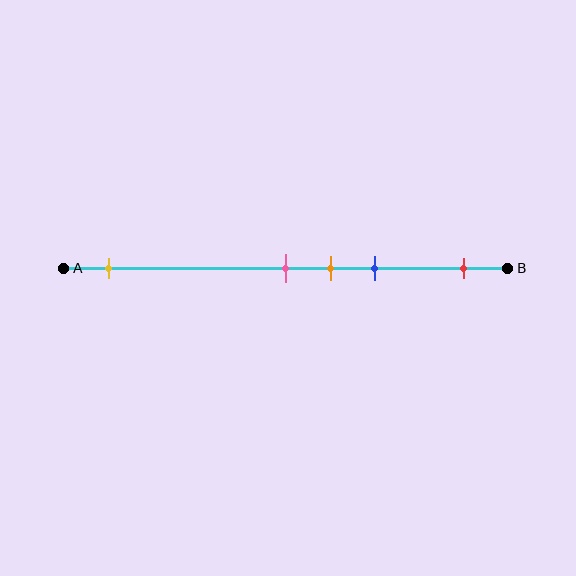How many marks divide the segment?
There are 5 marks dividing the segment.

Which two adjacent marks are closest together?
The pink and orange marks are the closest adjacent pair.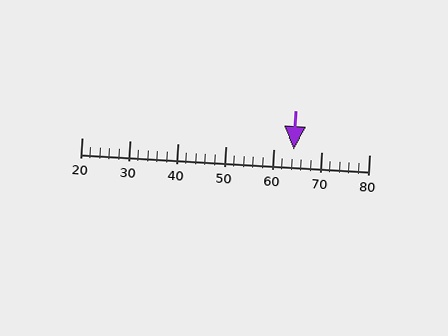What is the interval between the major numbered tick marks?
The major tick marks are spaced 10 units apart.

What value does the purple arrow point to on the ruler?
The purple arrow points to approximately 64.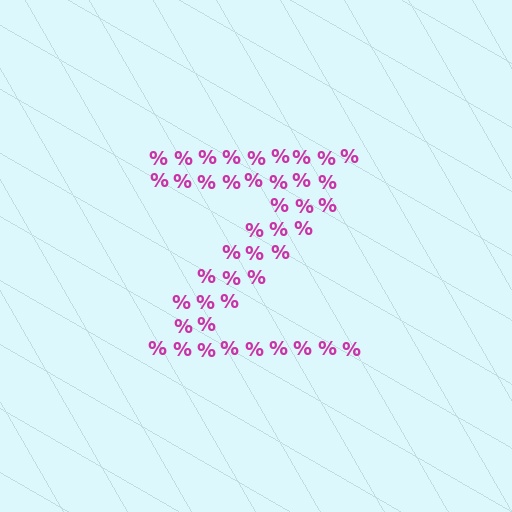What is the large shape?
The large shape is the letter Z.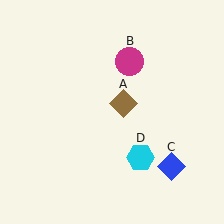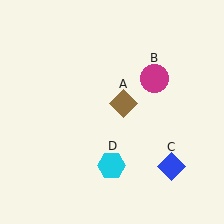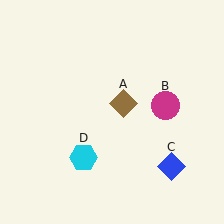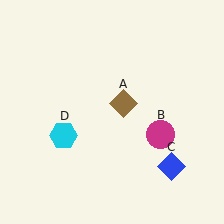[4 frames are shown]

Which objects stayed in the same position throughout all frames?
Brown diamond (object A) and blue diamond (object C) remained stationary.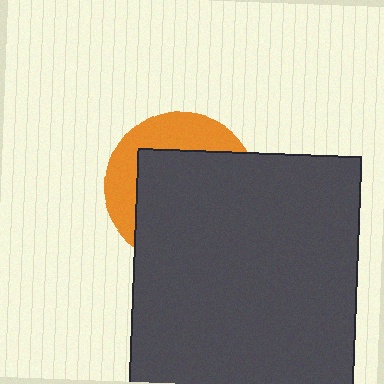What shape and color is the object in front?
The object in front is a dark gray rectangle.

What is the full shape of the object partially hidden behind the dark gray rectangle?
The partially hidden object is an orange circle.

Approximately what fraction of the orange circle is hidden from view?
Roughly 67% of the orange circle is hidden behind the dark gray rectangle.